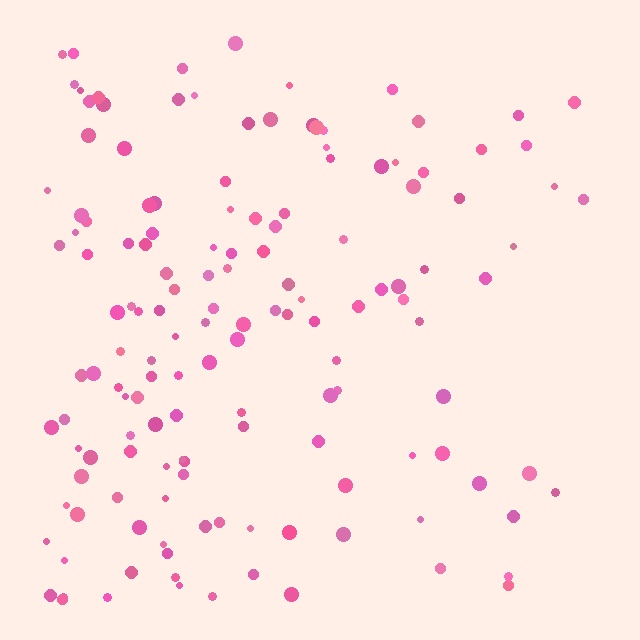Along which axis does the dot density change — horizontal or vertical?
Horizontal.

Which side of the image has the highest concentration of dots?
The left.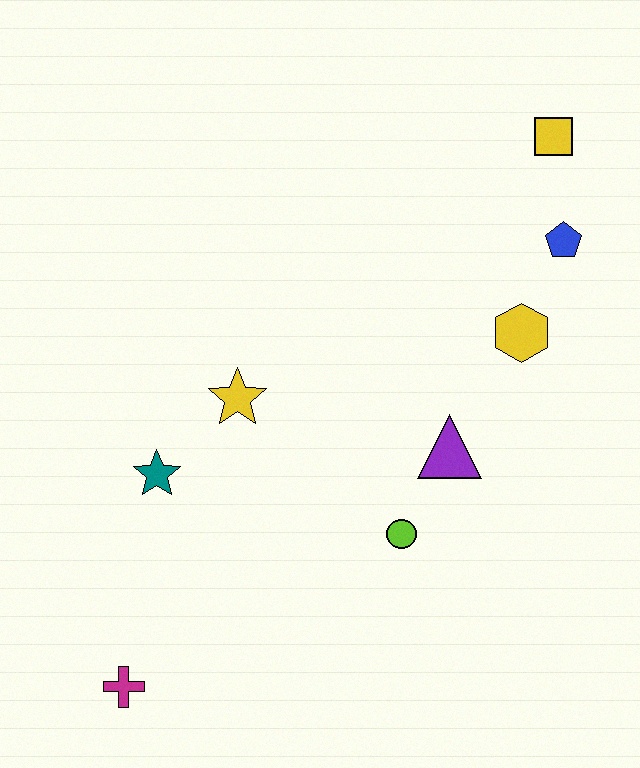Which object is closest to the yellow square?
The blue pentagon is closest to the yellow square.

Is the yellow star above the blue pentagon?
No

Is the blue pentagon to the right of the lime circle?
Yes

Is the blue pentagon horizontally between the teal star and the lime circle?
No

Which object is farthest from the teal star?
The yellow square is farthest from the teal star.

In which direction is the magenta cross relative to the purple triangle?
The magenta cross is to the left of the purple triangle.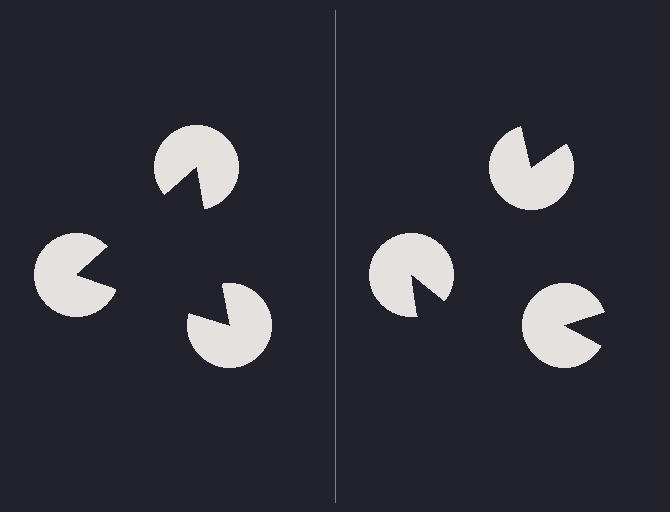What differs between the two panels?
The pac-man discs are positioned identically on both sides; only the wedge orientations differ. On the left they align to a triangle; on the right they are misaligned.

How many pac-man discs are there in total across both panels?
6 — 3 on each side.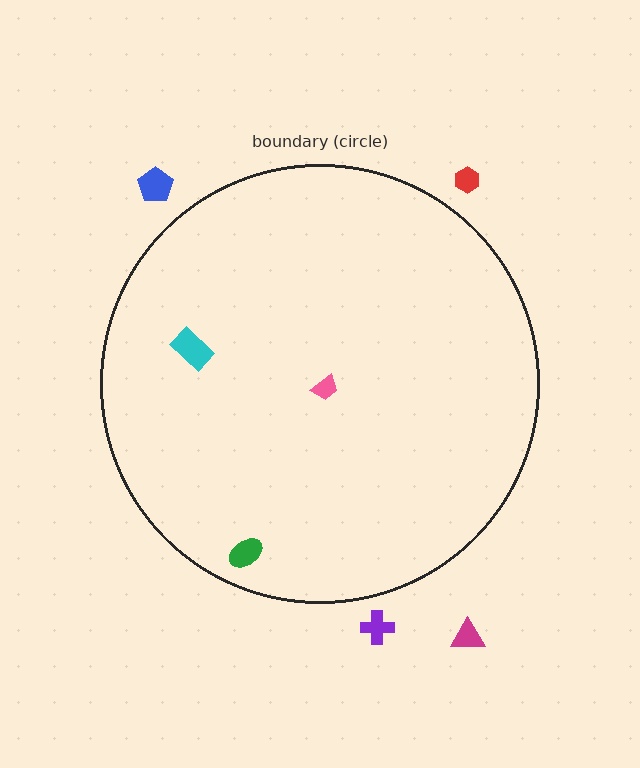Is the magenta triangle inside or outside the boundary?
Outside.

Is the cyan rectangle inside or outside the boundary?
Inside.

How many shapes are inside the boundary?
3 inside, 4 outside.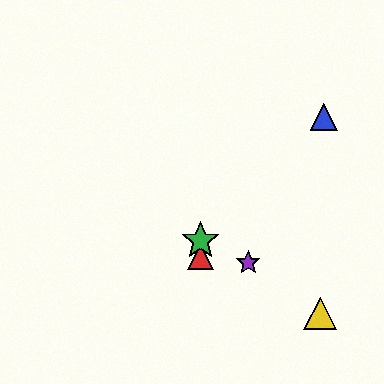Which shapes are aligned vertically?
The red triangle, the green star are aligned vertically.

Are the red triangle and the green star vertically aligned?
Yes, both are at x≈201.